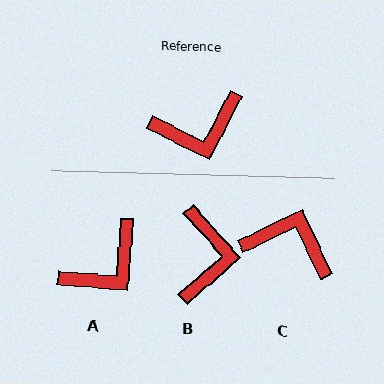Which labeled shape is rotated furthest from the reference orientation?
C, about 143 degrees away.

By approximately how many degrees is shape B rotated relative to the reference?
Approximately 68 degrees counter-clockwise.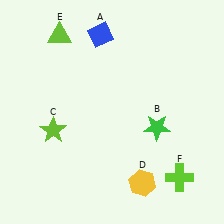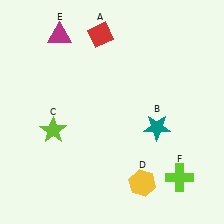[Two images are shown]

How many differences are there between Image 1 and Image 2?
There are 3 differences between the two images.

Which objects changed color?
A changed from blue to red. B changed from green to teal. E changed from lime to magenta.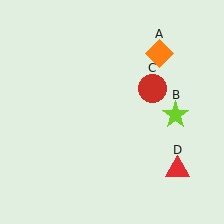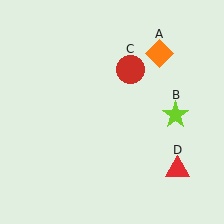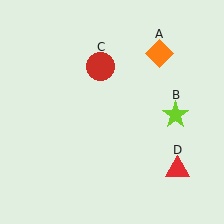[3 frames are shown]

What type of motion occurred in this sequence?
The red circle (object C) rotated counterclockwise around the center of the scene.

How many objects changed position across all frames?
1 object changed position: red circle (object C).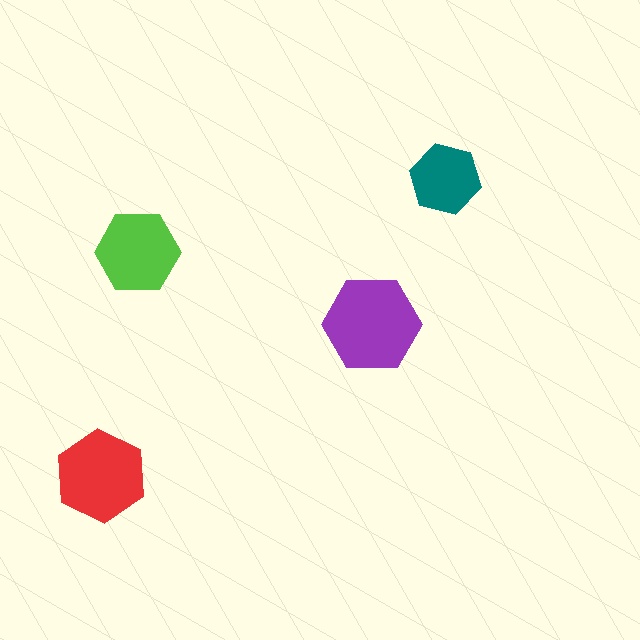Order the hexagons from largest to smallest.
the purple one, the red one, the lime one, the teal one.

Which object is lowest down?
The red hexagon is bottommost.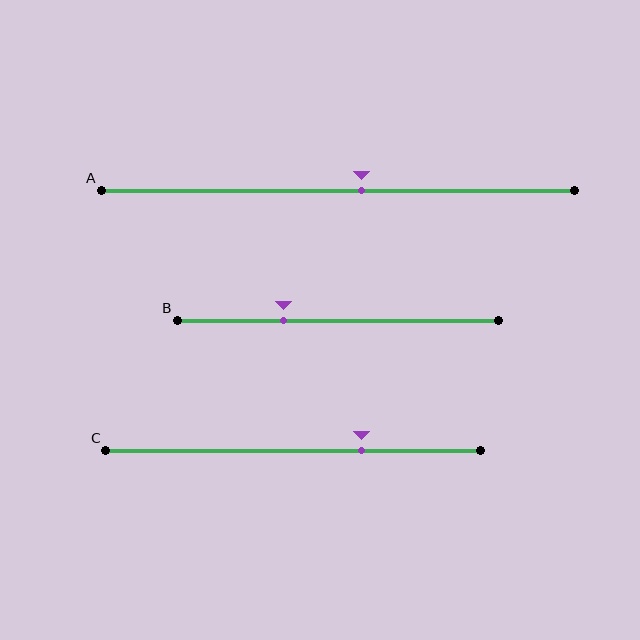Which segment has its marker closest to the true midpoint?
Segment A has its marker closest to the true midpoint.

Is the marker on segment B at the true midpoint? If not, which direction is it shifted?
No, the marker on segment B is shifted to the left by about 17% of the segment length.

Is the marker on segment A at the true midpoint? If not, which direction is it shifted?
No, the marker on segment A is shifted to the right by about 5% of the segment length.